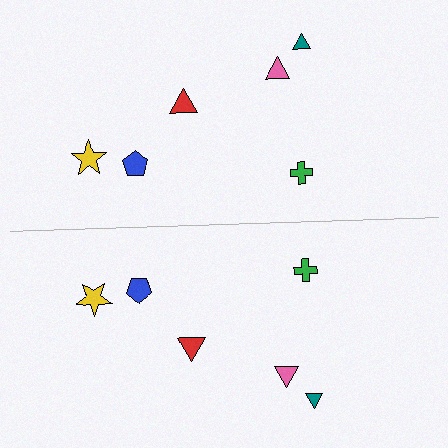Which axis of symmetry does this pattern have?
The pattern has a horizontal axis of symmetry running through the center of the image.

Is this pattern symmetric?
Yes, this pattern has bilateral (reflection) symmetry.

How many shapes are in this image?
There are 12 shapes in this image.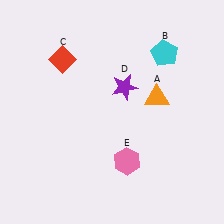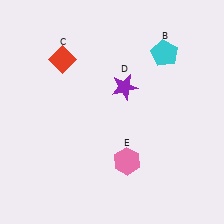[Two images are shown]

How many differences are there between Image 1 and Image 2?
There is 1 difference between the two images.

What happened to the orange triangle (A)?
The orange triangle (A) was removed in Image 2. It was in the top-right area of Image 1.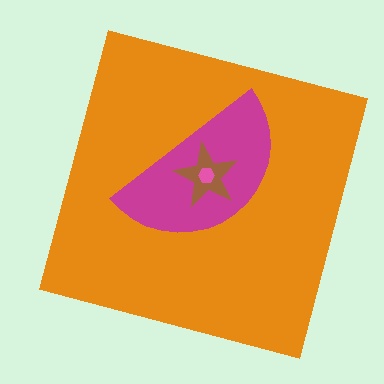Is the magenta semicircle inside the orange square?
Yes.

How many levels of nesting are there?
4.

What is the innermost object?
The pink hexagon.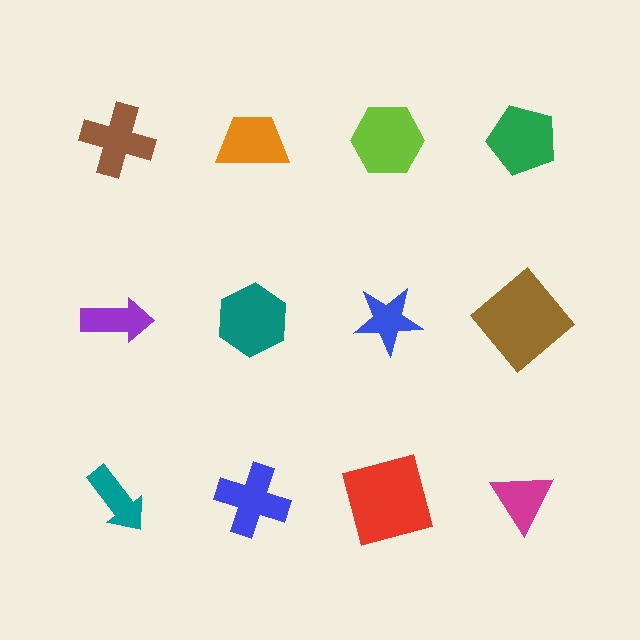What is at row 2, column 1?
A purple arrow.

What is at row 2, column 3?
A blue star.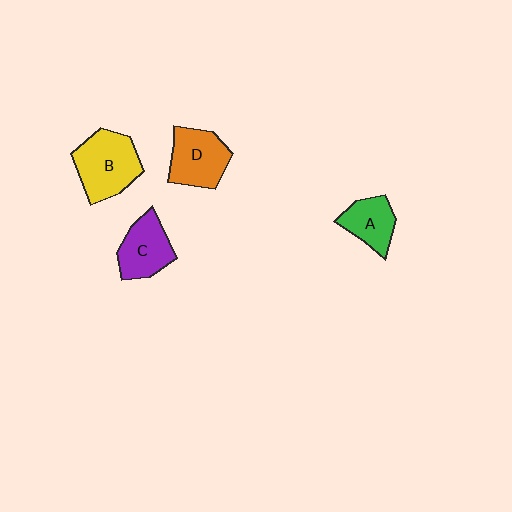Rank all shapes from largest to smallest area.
From largest to smallest: B (yellow), D (orange), C (purple), A (green).